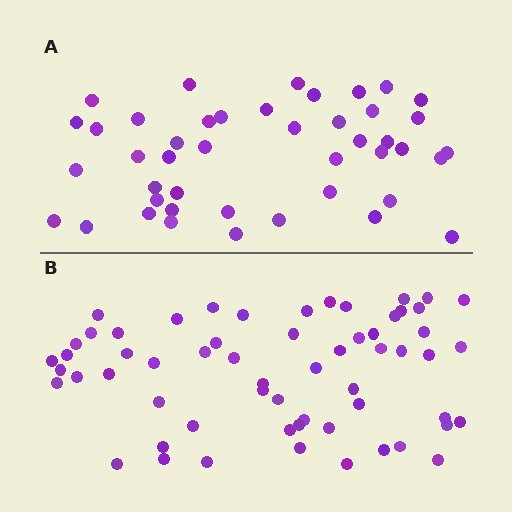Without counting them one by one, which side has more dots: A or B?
Region B (the bottom region) has more dots.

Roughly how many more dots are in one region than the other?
Region B has approximately 15 more dots than region A.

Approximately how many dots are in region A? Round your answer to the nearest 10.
About 40 dots. (The exact count is 44, which rounds to 40.)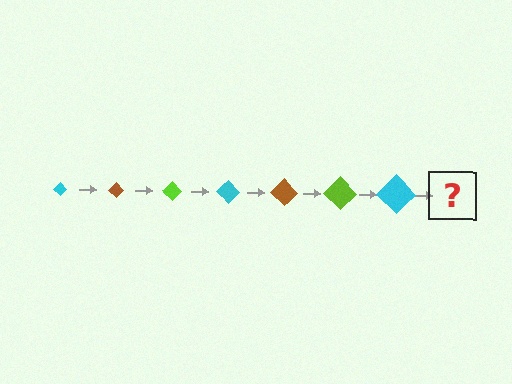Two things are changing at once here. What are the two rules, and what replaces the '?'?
The two rules are that the diamond grows larger each step and the color cycles through cyan, brown, and lime. The '?' should be a brown diamond, larger than the previous one.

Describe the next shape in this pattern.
It should be a brown diamond, larger than the previous one.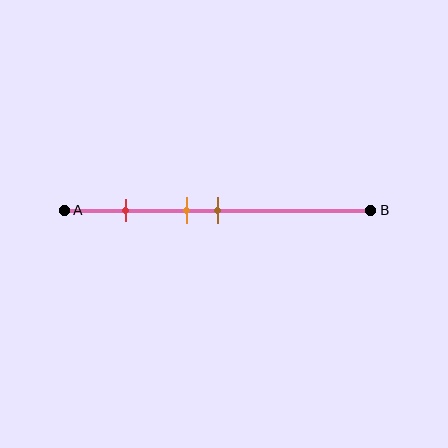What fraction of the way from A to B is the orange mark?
The orange mark is approximately 40% (0.4) of the way from A to B.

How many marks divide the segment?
There are 3 marks dividing the segment.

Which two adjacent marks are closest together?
The orange and brown marks are the closest adjacent pair.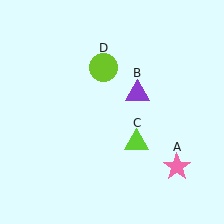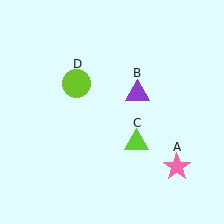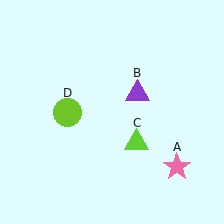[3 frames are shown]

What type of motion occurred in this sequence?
The lime circle (object D) rotated counterclockwise around the center of the scene.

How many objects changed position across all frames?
1 object changed position: lime circle (object D).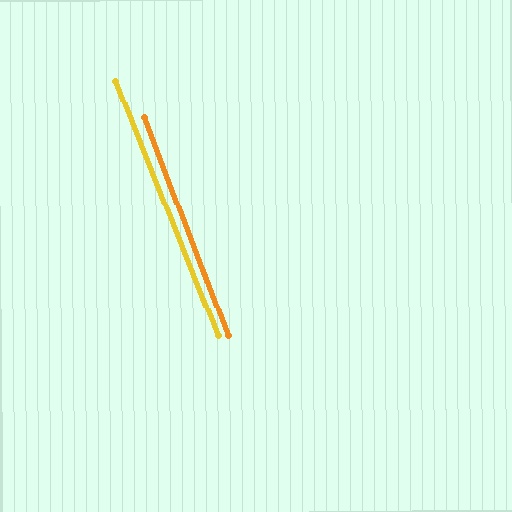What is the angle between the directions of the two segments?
Approximately 1 degree.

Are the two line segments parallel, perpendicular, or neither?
Parallel — their directions differ by only 0.8°.